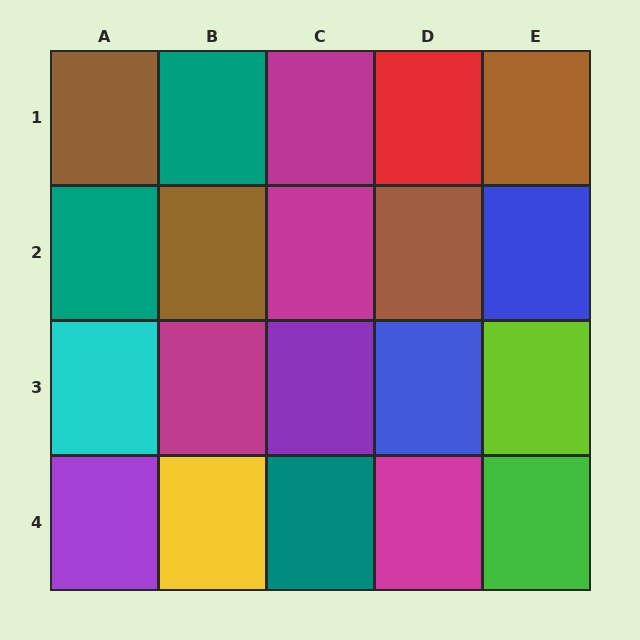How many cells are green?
1 cell is green.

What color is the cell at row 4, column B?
Yellow.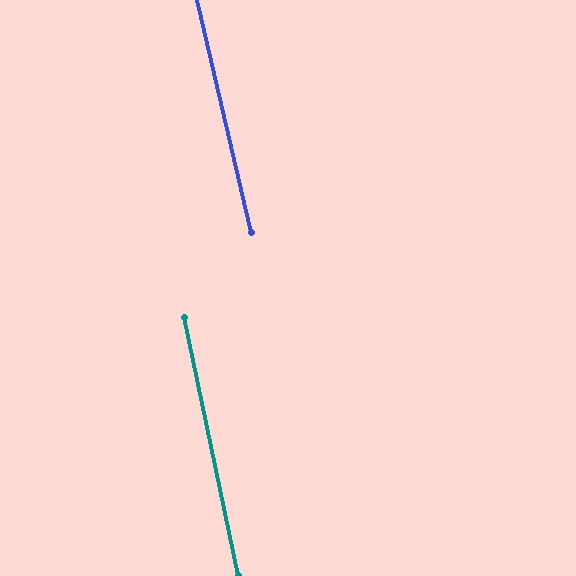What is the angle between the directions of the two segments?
Approximately 1 degree.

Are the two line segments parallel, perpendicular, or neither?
Parallel — their directions differ by only 1.1°.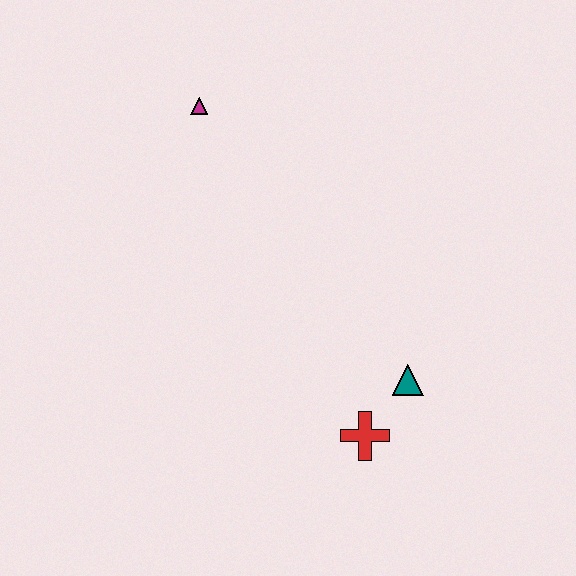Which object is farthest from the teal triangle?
The magenta triangle is farthest from the teal triangle.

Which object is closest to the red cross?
The teal triangle is closest to the red cross.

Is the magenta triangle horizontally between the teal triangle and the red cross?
No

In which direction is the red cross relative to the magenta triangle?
The red cross is below the magenta triangle.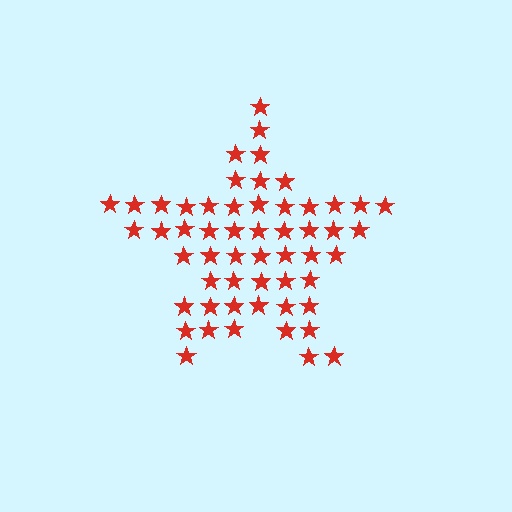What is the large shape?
The large shape is a star.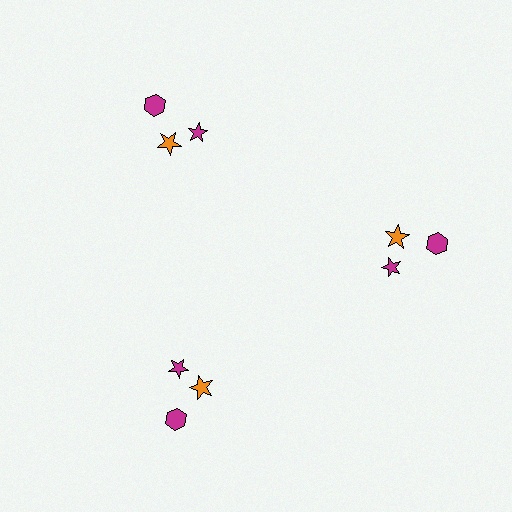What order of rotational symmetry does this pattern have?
This pattern has 3-fold rotational symmetry.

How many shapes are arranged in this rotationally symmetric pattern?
There are 9 shapes, arranged in 3 groups of 3.